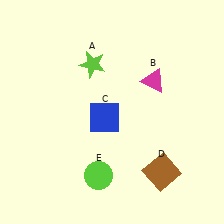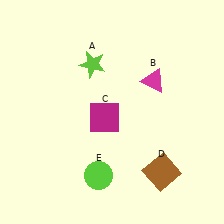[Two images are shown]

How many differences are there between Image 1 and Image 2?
There is 1 difference between the two images.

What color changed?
The square (C) changed from blue in Image 1 to magenta in Image 2.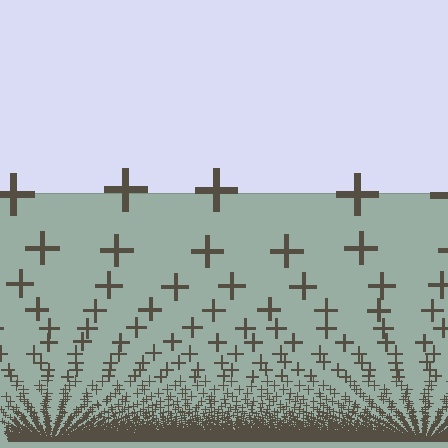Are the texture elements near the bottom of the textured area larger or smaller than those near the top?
Smaller. The gradient is inverted — elements near the bottom are smaller and denser.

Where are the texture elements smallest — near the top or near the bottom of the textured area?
Near the bottom.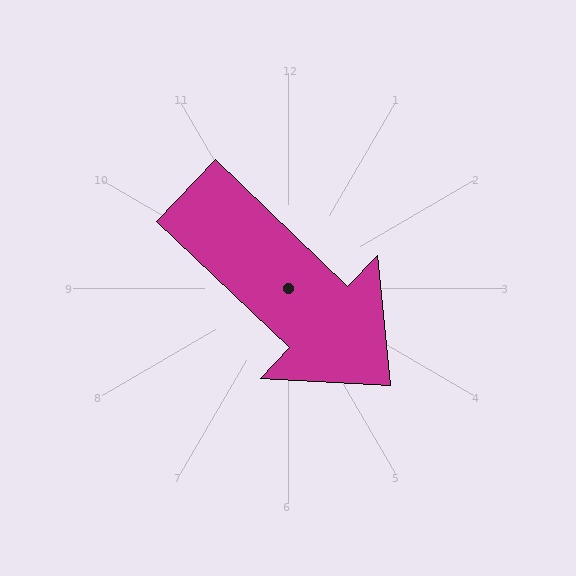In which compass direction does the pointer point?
Southeast.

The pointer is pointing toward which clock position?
Roughly 4 o'clock.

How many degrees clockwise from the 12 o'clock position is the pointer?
Approximately 134 degrees.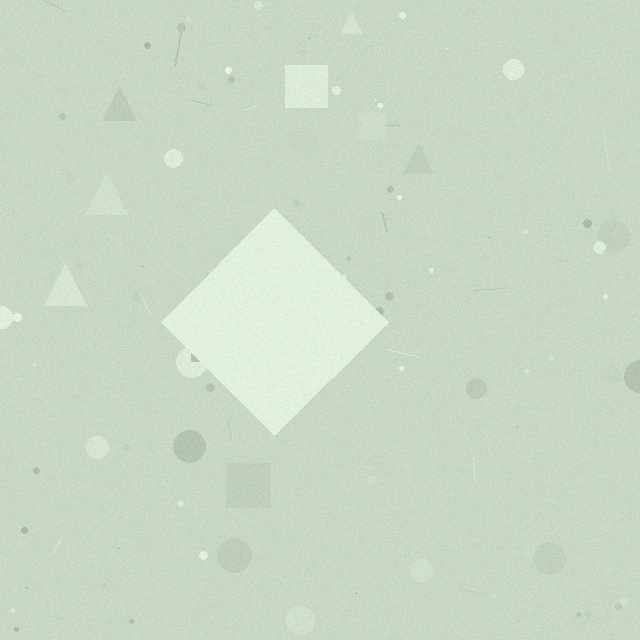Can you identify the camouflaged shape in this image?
The camouflaged shape is a diamond.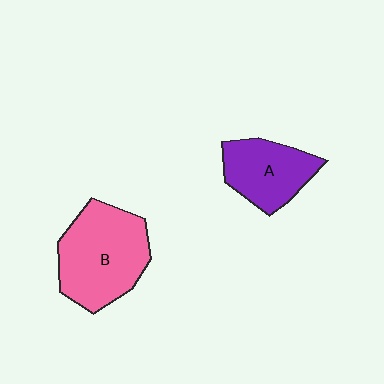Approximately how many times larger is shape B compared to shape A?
Approximately 1.5 times.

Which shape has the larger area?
Shape B (pink).